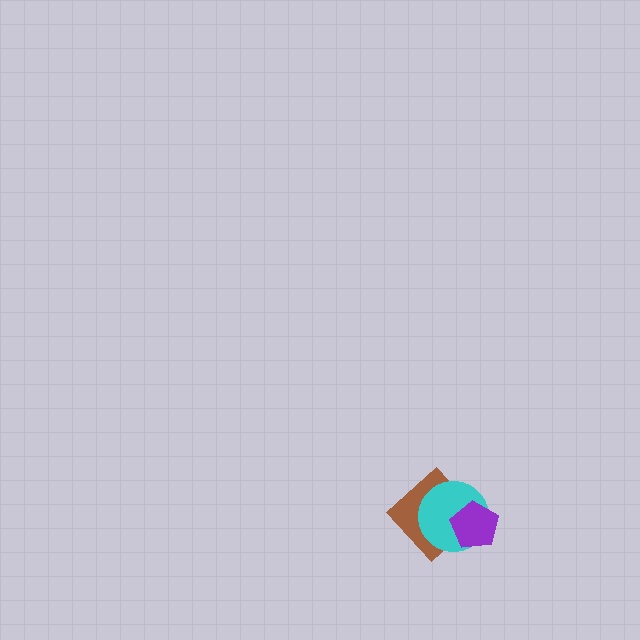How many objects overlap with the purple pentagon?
2 objects overlap with the purple pentagon.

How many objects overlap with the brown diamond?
2 objects overlap with the brown diamond.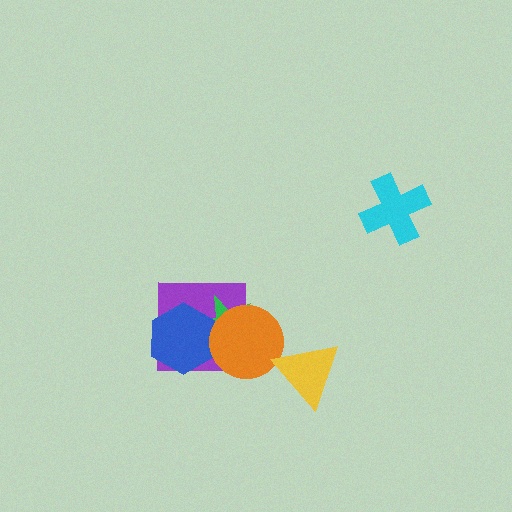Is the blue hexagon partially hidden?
Yes, it is partially covered by another shape.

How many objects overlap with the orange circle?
3 objects overlap with the orange circle.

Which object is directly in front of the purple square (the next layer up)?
The green star is directly in front of the purple square.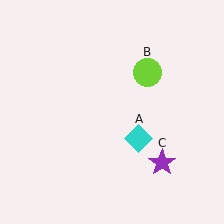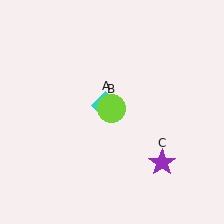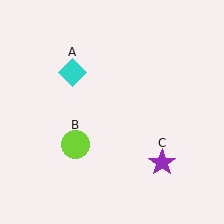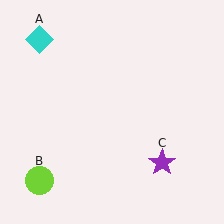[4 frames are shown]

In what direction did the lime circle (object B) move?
The lime circle (object B) moved down and to the left.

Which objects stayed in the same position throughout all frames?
Purple star (object C) remained stationary.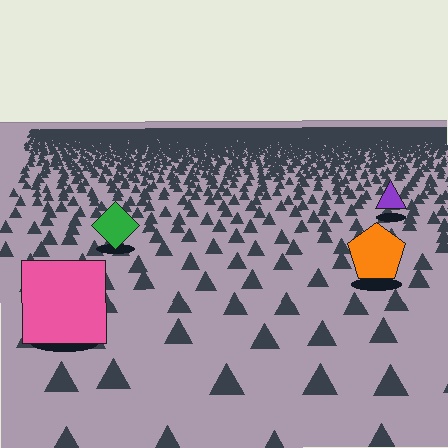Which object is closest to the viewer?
The pink square is closest. The texture marks near it are larger and more spread out.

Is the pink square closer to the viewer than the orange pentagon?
Yes. The pink square is closer — you can tell from the texture gradient: the ground texture is coarser near it.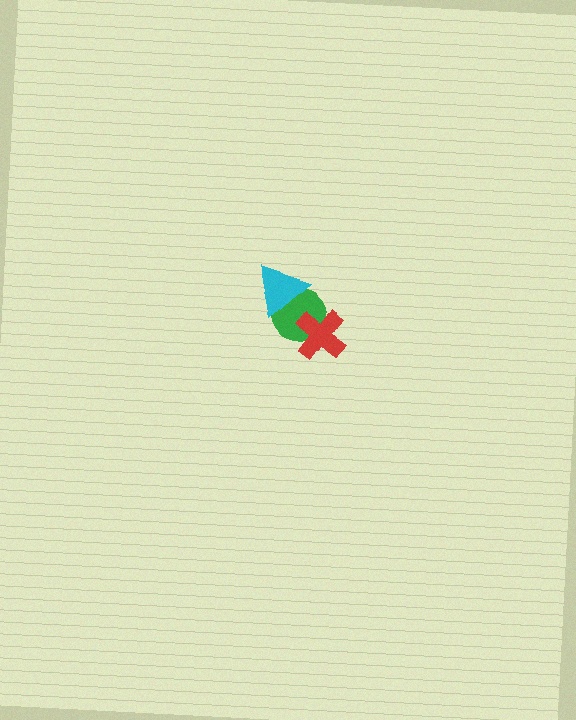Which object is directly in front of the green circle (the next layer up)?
The cyan triangle is directly in front of the green circle.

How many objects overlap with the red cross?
1 object overlaps with the red cross.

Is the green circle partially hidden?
Yes, it is partially covered by another shape.